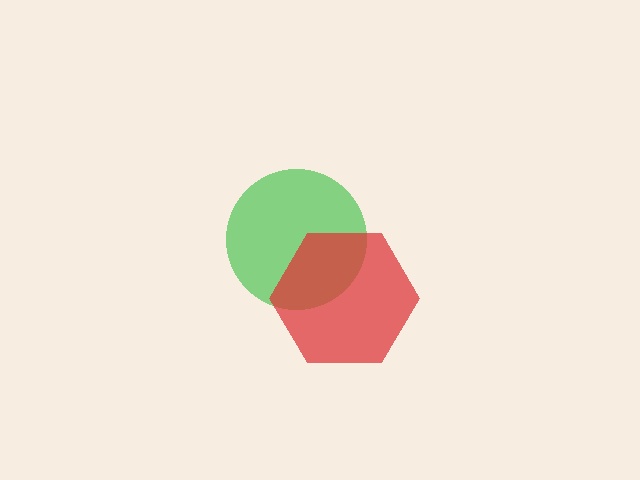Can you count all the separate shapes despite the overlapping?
Yes, there are 2 separate shapes.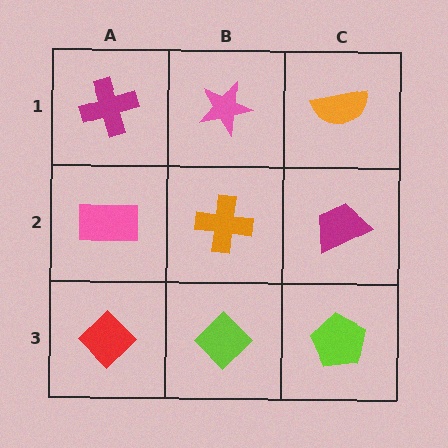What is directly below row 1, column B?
An orange cross.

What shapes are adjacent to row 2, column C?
An orange semicircle (row 1, column C), a lime pentagon (row 3, column C), an orange cross (row 2, column B).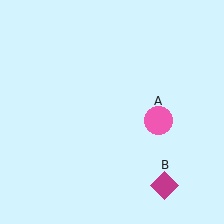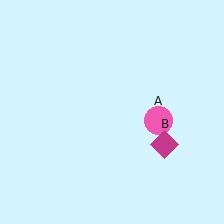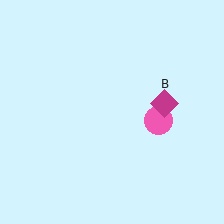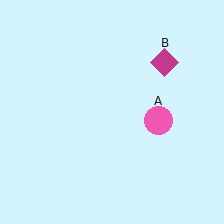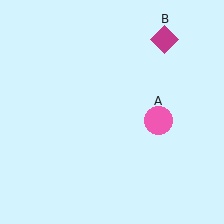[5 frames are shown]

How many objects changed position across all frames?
1 object changed position: magenta diamond (object B).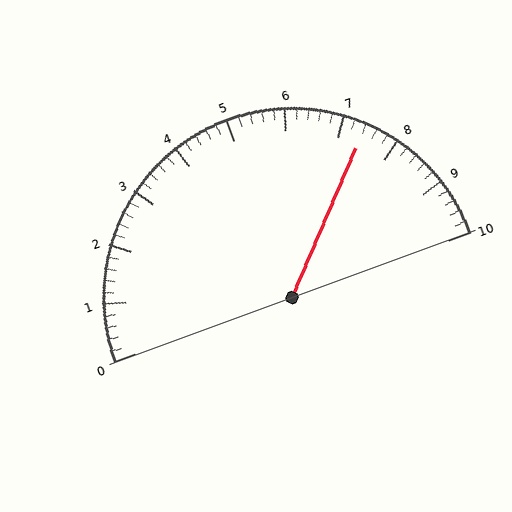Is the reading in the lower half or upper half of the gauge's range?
The reading is in the upper half of the range (0 to 10).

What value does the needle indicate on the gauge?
The needle indicates approximately 7.4.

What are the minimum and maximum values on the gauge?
The gauge ranges from 0 to 10.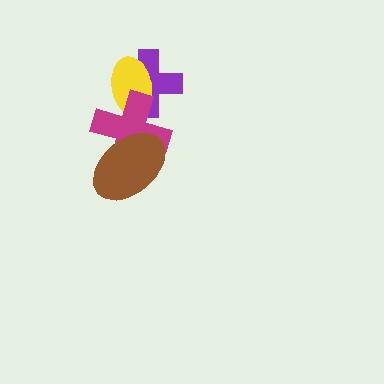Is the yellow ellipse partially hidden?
Yes, it is partially covered by another shape.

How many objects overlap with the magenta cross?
3 objects overlap with the magenta cross.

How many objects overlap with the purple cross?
2 objects overlap with the purple cross.